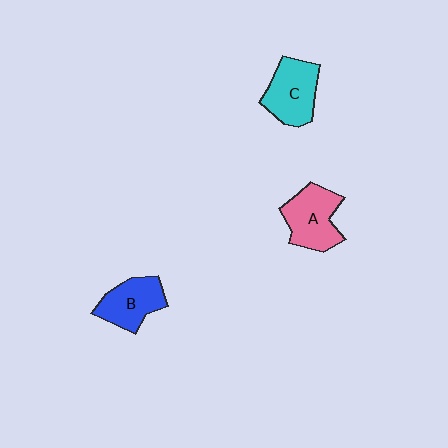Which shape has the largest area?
Shape A (pink).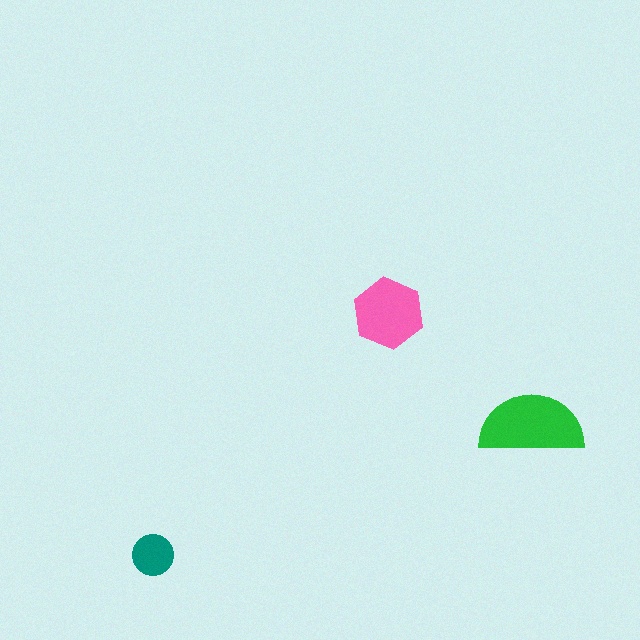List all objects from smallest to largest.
The teal circle, the pink hexagon, the green semicircle.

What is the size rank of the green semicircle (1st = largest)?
1st.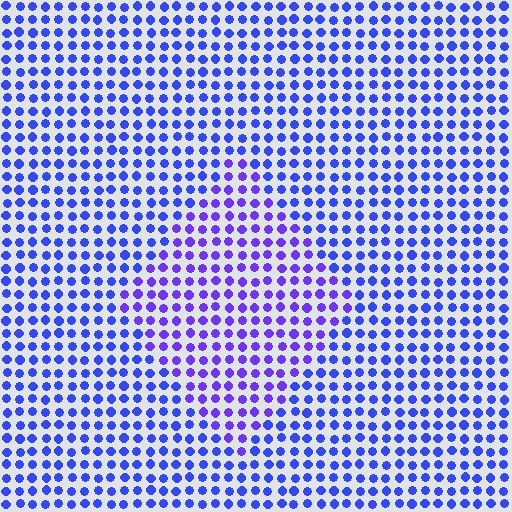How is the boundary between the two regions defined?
The boundary is defined purely by a slight shift in hue (about 26 degrees). Spacing, size, and orientation are identical on both sides.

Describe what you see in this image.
The image is filled with small blue elements in a uniform arrangement. A diamond-shaped region is visible where the elements are tinted to a slightly different hue, forming a subtle color boundary.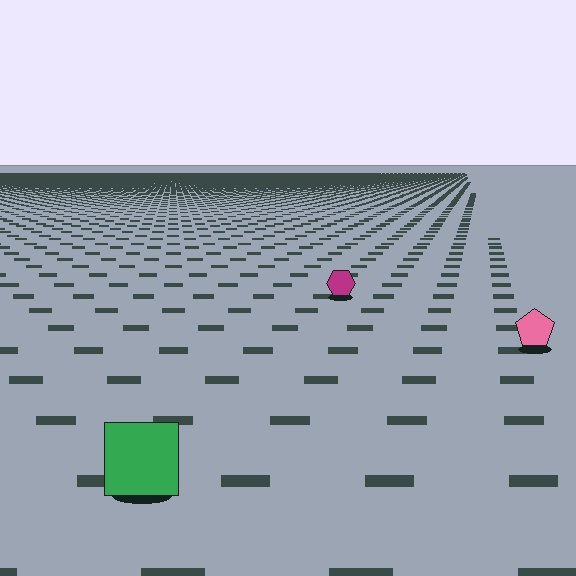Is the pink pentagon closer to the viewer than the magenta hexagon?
Yes. The pink pentagon is closer — you can tell from the texture gradient: the ground texture is coarser near it.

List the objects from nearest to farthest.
From nearest to farthest: the green square, the pink pentagon, the magenta hexagon.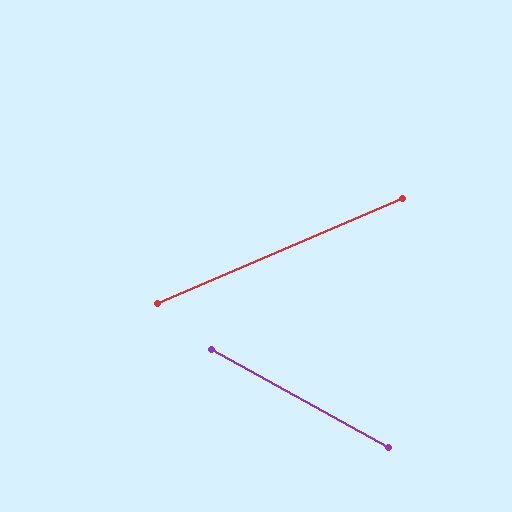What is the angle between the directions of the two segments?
Approximately 52 degrees.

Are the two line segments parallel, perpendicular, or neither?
Neither parallel nor perpendicular — they differ by about 52°.